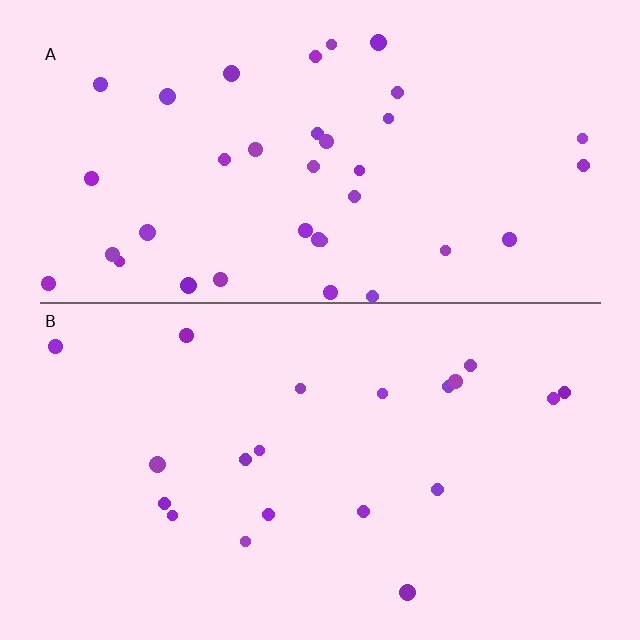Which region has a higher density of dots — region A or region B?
A (the top).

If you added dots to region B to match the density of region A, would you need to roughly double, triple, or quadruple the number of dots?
Approximately double.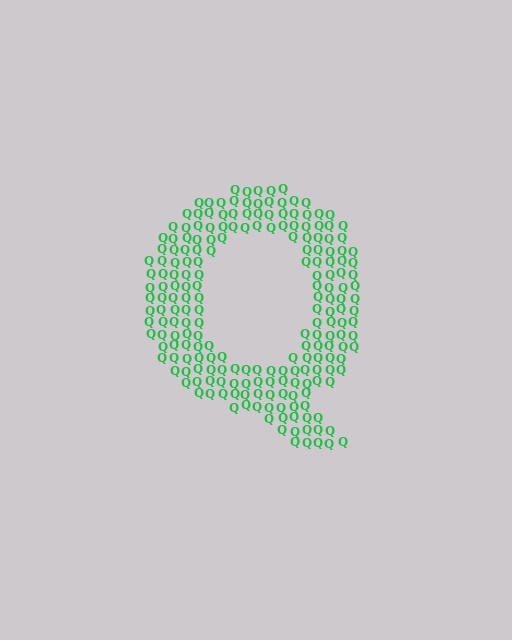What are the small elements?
The small elements are letter Q's.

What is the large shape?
The large shape is the letter Q.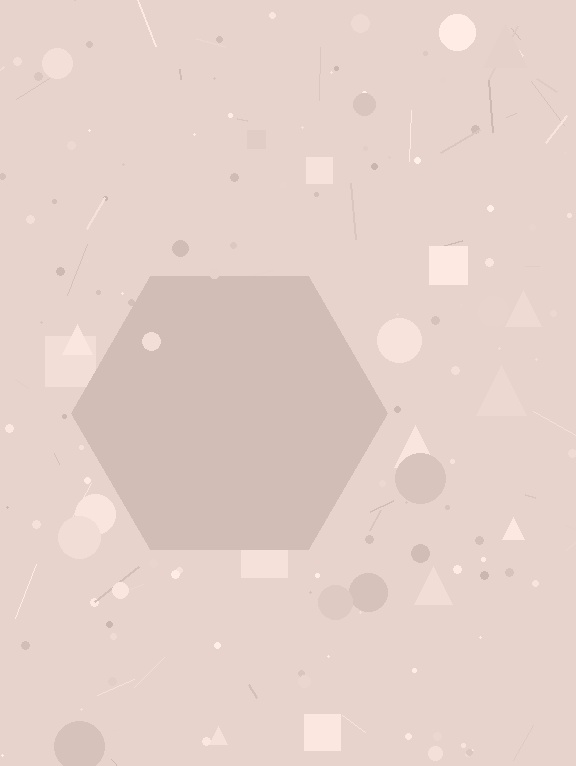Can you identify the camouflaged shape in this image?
The camouflaged shape is a hexagon.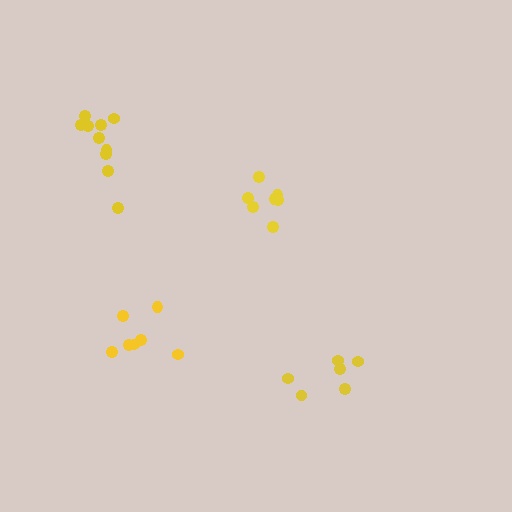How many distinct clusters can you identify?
There are 4 distinct clusters.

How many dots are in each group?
Group 1: 6 dots, Group 2: 7 dots, Group 3: 7 dots, Group 4: 10 dots (30 total).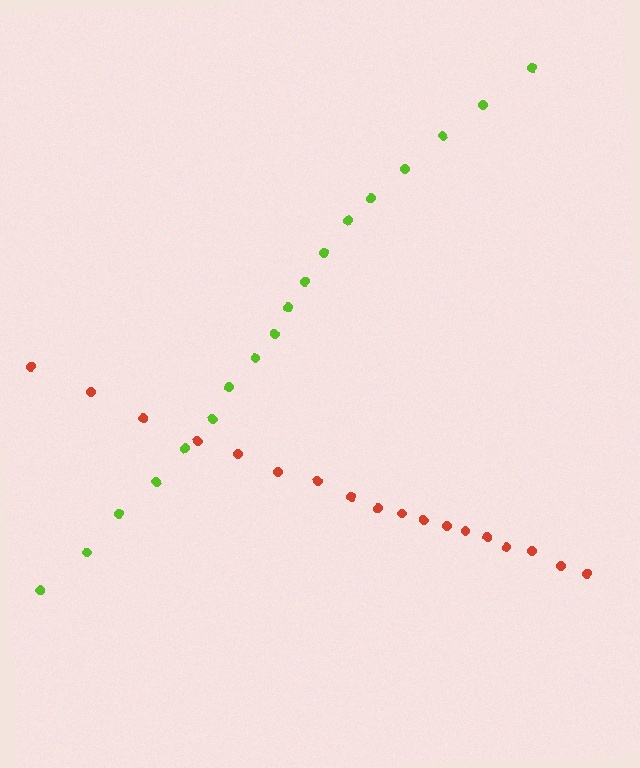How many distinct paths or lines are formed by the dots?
There are 2 distinct paths.